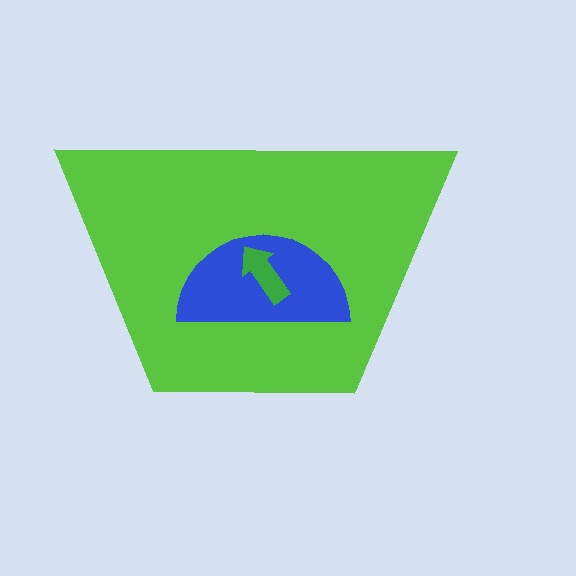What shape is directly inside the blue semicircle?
The green arrow.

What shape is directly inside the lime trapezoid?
The blue semicircle.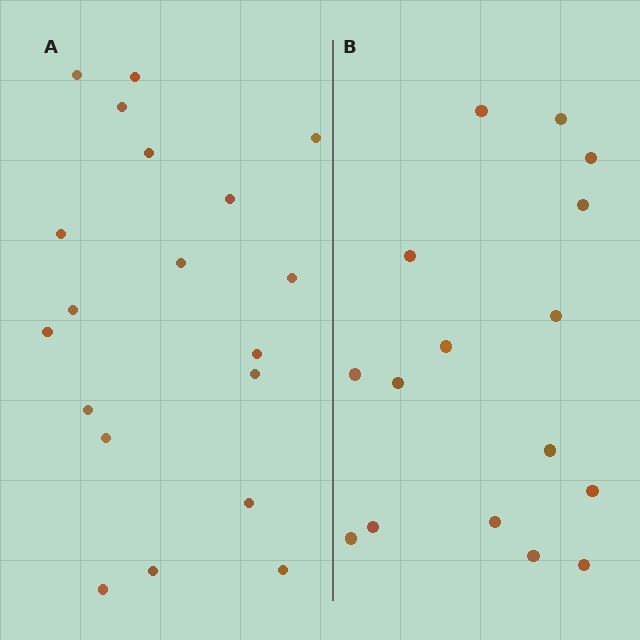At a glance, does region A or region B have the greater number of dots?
Region A (the left region) has more dots.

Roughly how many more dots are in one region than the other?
Region A has just a few more — roughly 2 or 3 more dots than region B.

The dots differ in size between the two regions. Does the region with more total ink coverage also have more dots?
No. Region B has more total ink coverage because its dots are larger, but region A actually contains more individual dots. Total area can be misleading — the number of items is what matters here.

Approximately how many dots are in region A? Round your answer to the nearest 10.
About 20 dots. (The exact count is 19, which rounds to 20.)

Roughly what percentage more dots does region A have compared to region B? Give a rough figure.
About 20% more.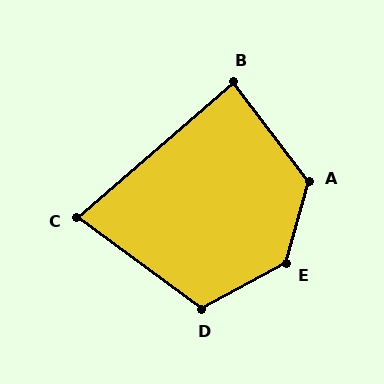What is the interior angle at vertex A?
Approximately 127 degrees (obtuse).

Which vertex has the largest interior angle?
E, at approximately 135 degrees.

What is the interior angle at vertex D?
Approximately 115 degrees (obtuse).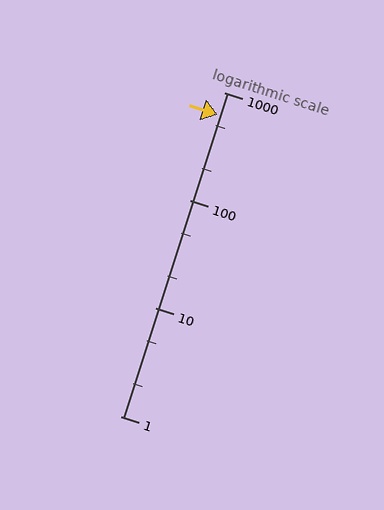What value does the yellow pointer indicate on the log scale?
The pointer indicates approximately 620.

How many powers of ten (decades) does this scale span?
The scale spans 3 decades, from 1 to 1000.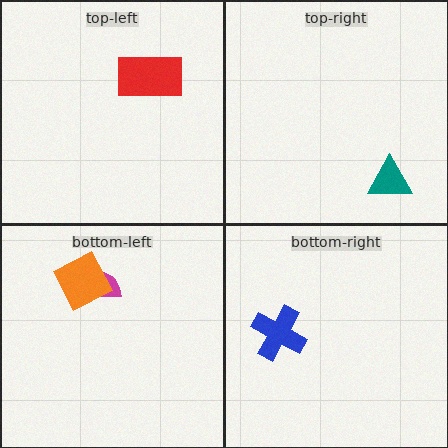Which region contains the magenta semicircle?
The bottom-left region.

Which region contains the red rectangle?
The top-left region.